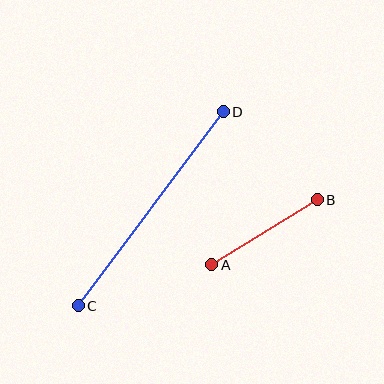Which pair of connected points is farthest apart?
Points C and D are farthest apart.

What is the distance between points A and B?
The distance is approximately 124 pixels.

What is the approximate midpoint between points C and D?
The midpoint is at approximately (151, 209) pixels.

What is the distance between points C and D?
The distance is approximately 242 pixels.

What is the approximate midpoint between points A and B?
The midpoint is at approximately (265, 232) pixels.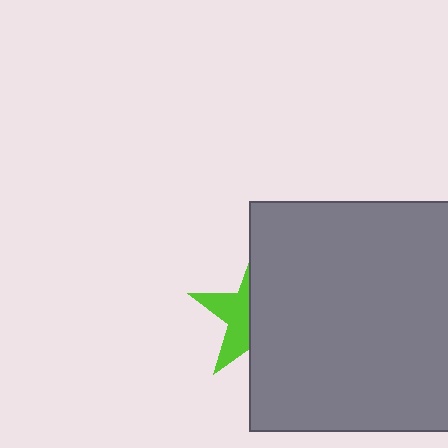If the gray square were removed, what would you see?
You would see the complete lime star.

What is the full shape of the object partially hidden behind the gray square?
The partially hidden object is a lime star.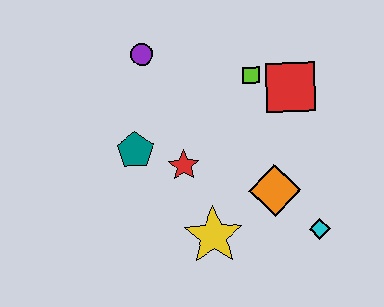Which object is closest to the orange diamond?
The cyan diamond is closest to the orange diamond.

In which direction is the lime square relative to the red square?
The lime square is to the left of the red square.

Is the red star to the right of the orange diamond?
No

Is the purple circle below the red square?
No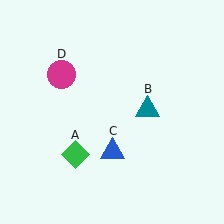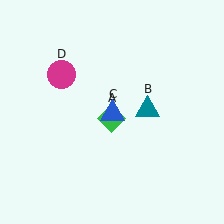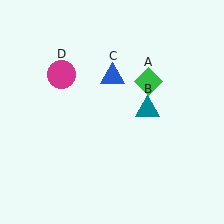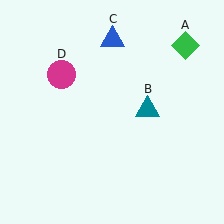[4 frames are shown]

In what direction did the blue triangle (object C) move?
The blue triangle (object C) moved up.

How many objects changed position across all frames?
2 objects changed position: green diamond (object A), blue triangle (object C).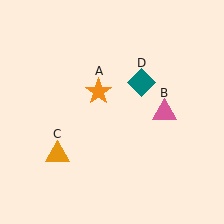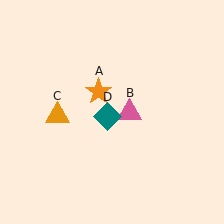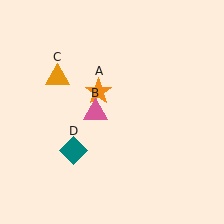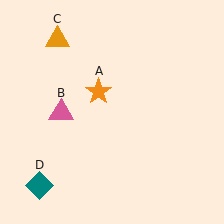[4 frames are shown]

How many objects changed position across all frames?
3 objects changed position: pink triangle (object B), orange triangle (object C), teal diamond (object D).